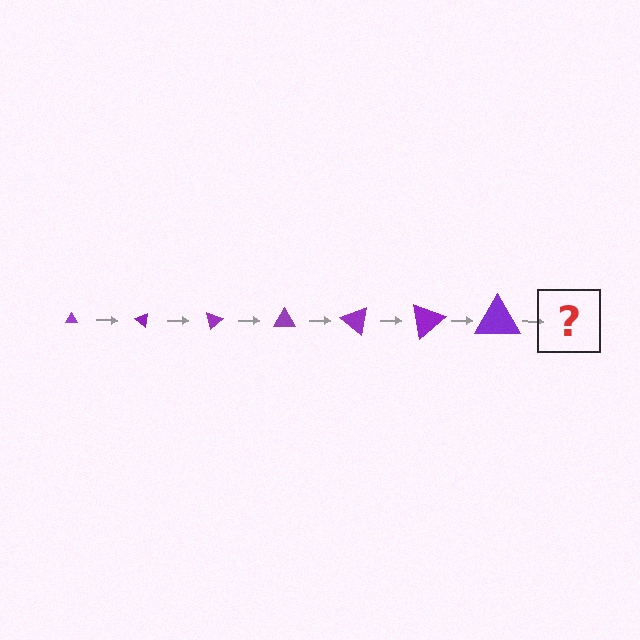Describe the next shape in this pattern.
It should be a triangle, larger than the previous one and rotated 280 degrees from the start.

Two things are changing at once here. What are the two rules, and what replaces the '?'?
The two rules are that the triangle grows larger each step and it rotates 40 degrees each step. The '?' should be a triangle, larger than the previous one and rotated 280 degrees from the start.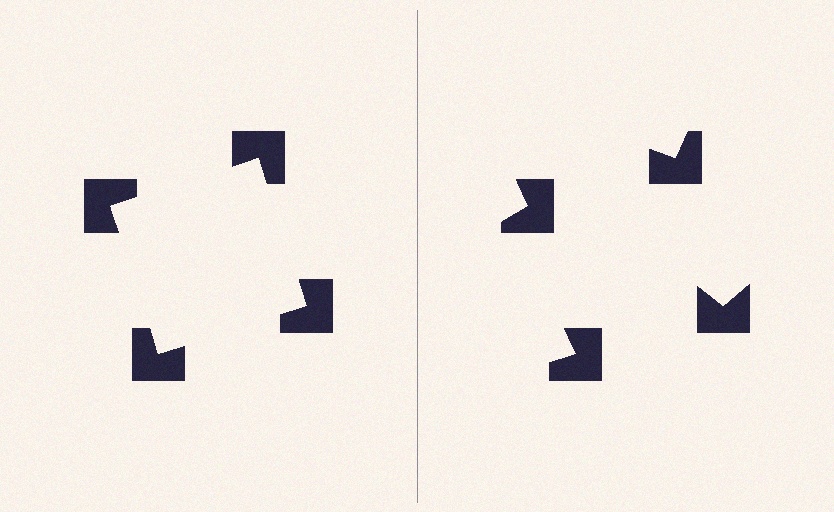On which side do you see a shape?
An illusory square appears on the left side. On the right side the wedge cuts are rotated, so no coherent shape forms.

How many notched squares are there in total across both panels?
8 — 4 on each side.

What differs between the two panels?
The notched squares are positioned identically on both sides; only the wedge orientations differ. On the left they align to a square; on the right they are misaligned.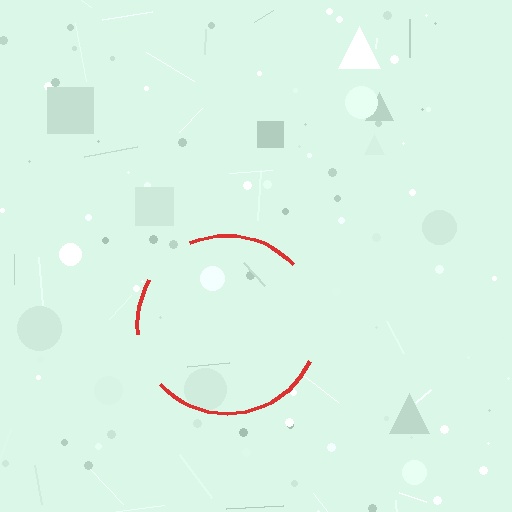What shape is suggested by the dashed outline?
The dashed outline suggests a circle.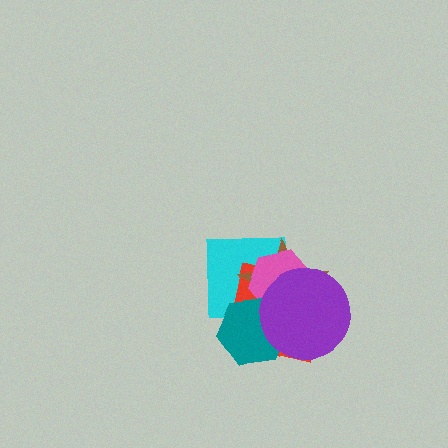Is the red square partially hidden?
Yes, it is partially covered by another shape.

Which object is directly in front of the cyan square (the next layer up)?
The red square is directly in front of the cyan square.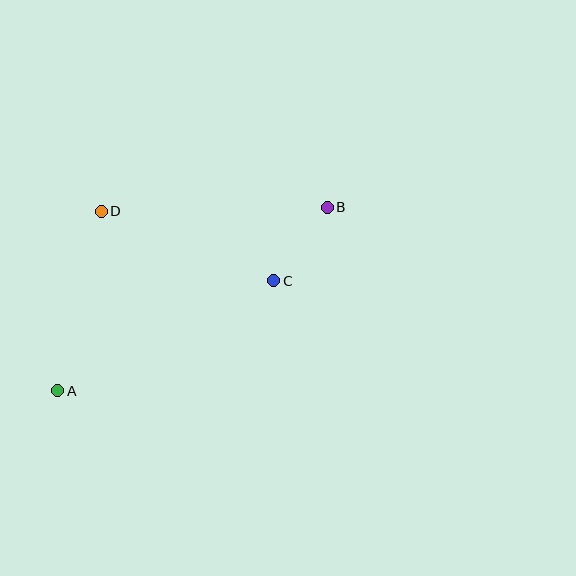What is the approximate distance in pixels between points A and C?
The distance between A and C is approximately 242 pixels.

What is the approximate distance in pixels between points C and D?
The distance between C and D is approximately 186 pixels.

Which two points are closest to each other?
Points B and C are closest to each other.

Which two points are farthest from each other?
Points A and B are farthest from each other.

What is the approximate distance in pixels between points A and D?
The distance between A and D is approximately 184 pixels.